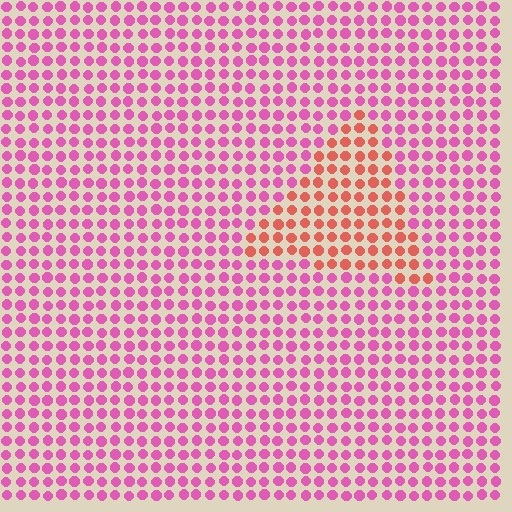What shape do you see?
I see a triangle.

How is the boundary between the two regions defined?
The boundary is defined purely by a slight shift in hue (about 44 degrees). Spacing, size, and orientation are identical on both sides.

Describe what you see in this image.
The image is filled with small pink elements in a uniform arrangement. A triangle-shaped region is visible where the elements are tinted to a slightly different hue, forming a subtle color boundary.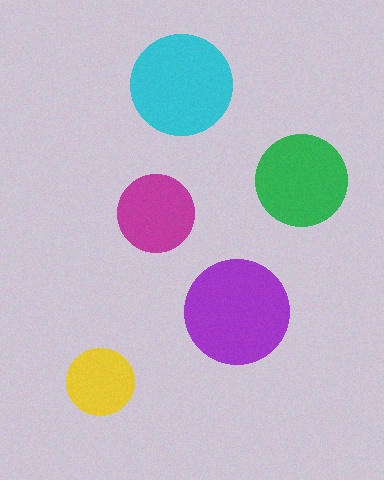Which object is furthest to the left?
The yellow circle is leftmost.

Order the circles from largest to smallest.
the purple one, the cyan one, the green one, the magenta one, the yellow one.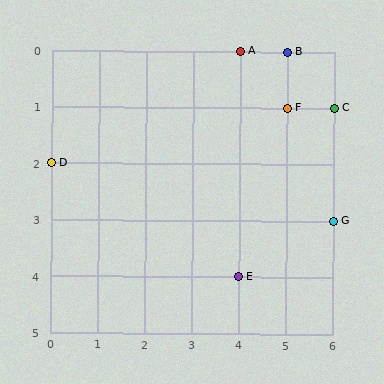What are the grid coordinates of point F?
Point F is at grid coordinates (5, 1).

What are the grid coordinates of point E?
Point E is at grid coordinates (4, 4).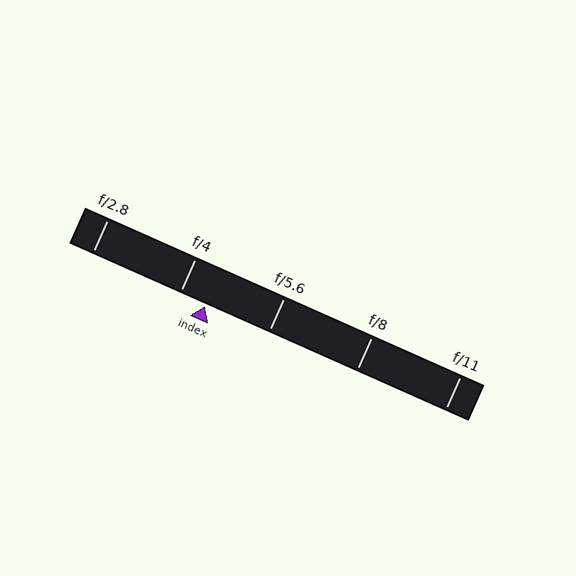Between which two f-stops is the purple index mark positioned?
The index mark is between f/4 and f/5.6.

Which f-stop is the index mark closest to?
The index mark is closest to f/4.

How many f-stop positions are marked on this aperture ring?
There are 5 f-stop positions marked.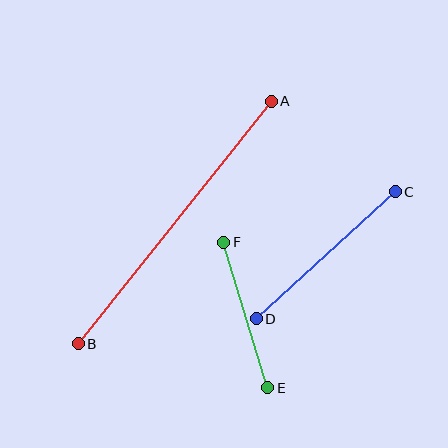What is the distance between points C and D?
The distance is approximately 188 pixels.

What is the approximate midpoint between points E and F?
The midpoint is at approximately (246, 315) pixels.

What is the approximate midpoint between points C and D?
The midpoint is at approximately (326, 255) pixels.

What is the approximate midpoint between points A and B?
The midpoint is at approximately (175, 222) pixels.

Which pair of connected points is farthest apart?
Points A and B are farthest apart.